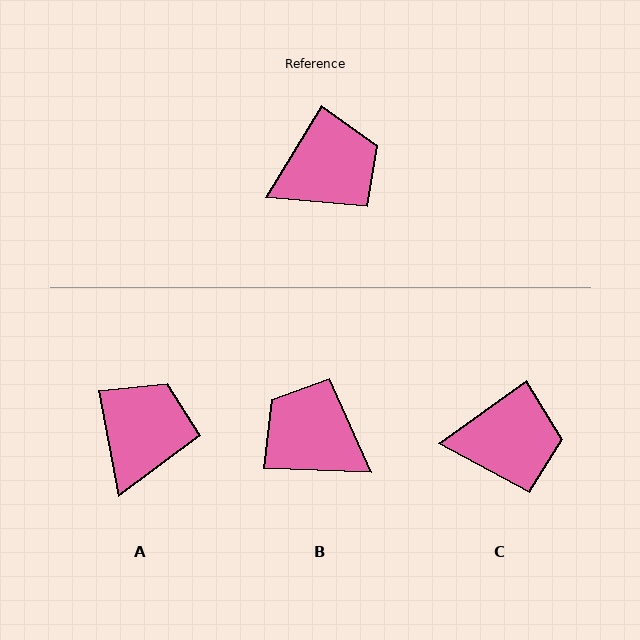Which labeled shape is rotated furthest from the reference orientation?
B, about 119 degrees away.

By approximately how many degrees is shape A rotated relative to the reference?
Approximately 42 degrees counter-clockwise.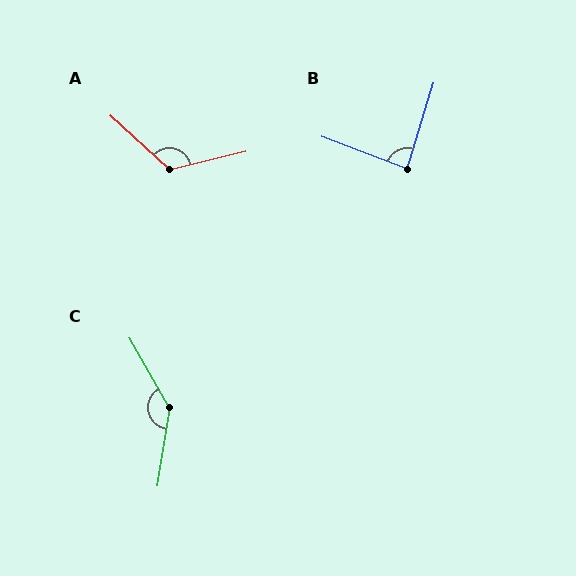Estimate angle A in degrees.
Approximately 124 degrees.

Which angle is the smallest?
B, at approximately 87 degrees.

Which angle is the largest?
C, at approximately 142 degrees.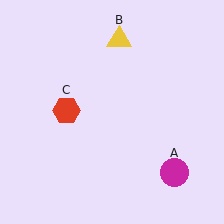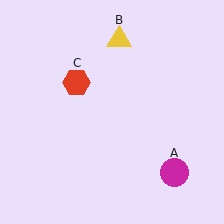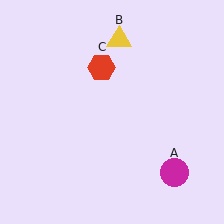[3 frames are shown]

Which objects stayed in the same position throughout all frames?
Magenta circle (object A) and yellow triangle (object B) remained stationary.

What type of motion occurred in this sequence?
The red hexagon (object C) rotated clockwise around the center of the scene.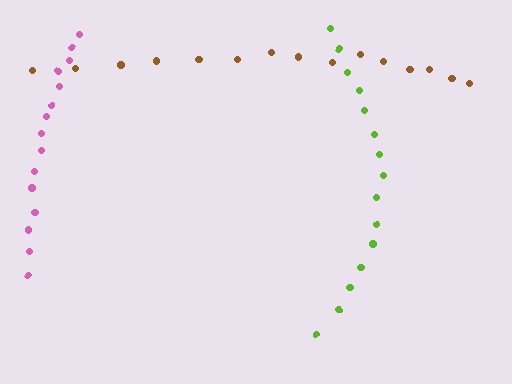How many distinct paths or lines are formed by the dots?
There are 3 distinct paths.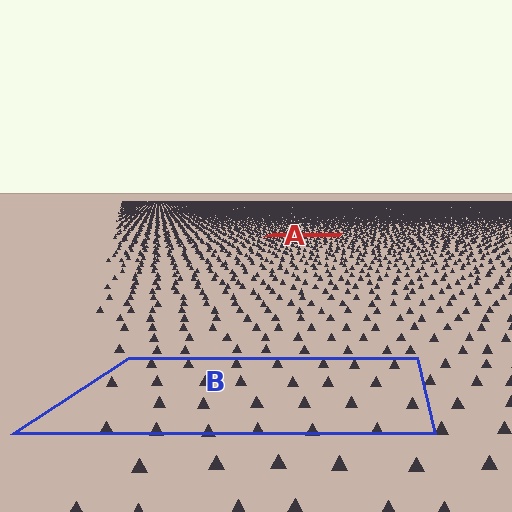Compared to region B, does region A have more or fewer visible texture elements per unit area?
Region A has more texture elements per unit area — they are packed more densely because it is farther away.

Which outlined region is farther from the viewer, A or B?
Region A is farther from the viewer — the texture elements inside it appear smaller and more densely packed.